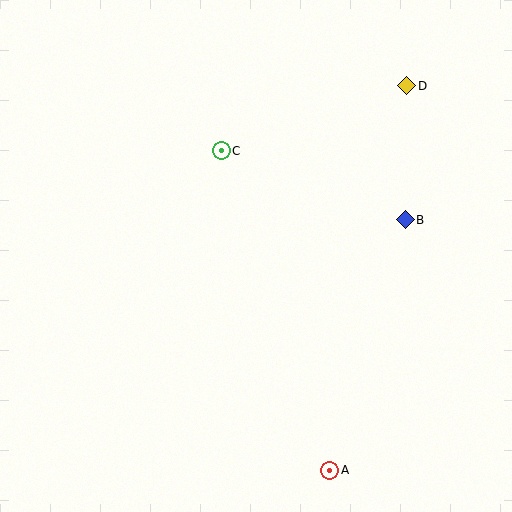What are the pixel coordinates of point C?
Point C is at (221, 151).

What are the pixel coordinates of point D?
Point D is at (407, 86).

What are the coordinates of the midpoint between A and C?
The midpoint between A and C is at (276, 310).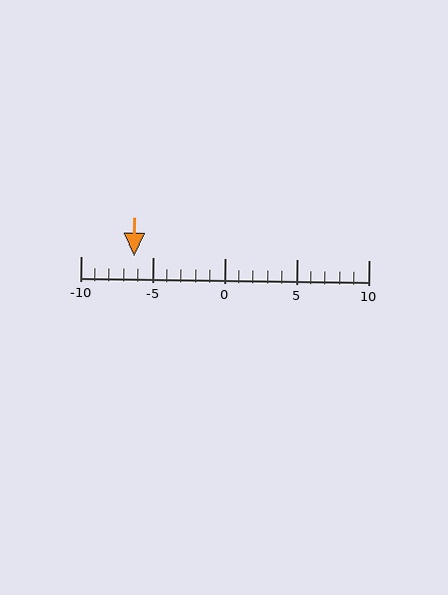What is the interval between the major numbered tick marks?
The major tick marks are spaced 5 units apart.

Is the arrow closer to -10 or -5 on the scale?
The arrow is closer to -5.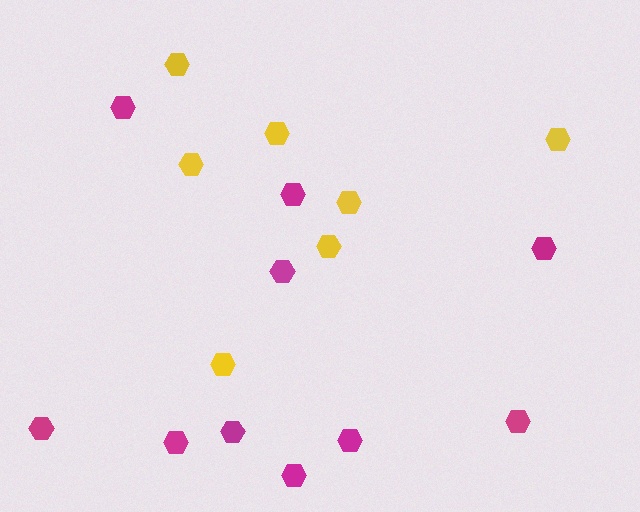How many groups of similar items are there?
There are 2 groups: one group of yellow hexagons (7) and one group of magenta hexagons (10).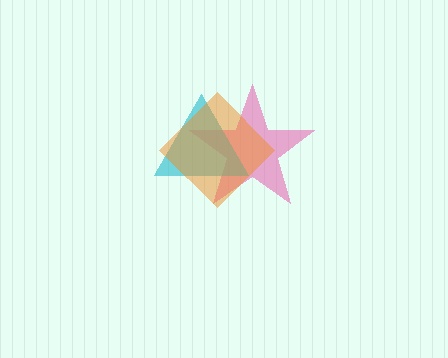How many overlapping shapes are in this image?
There are 3 overlapping shapes in the image.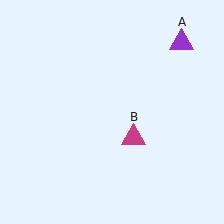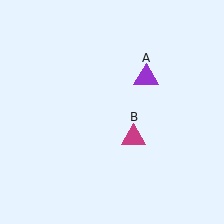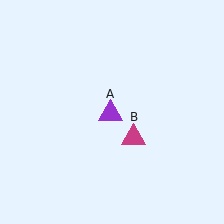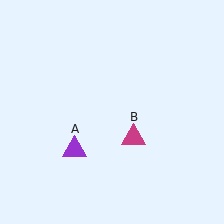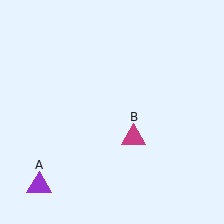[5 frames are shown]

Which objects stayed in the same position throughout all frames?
Magenta triangle (object B) remained stationary.